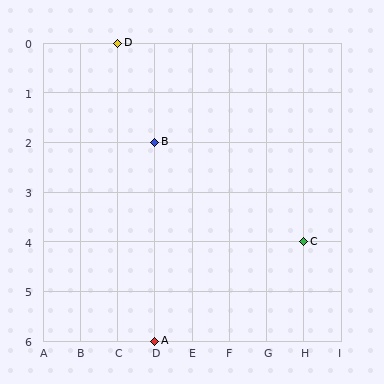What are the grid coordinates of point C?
Point C is at grid coordinates (H, 4).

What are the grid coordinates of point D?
Point D is at grid coordinates (C, 0).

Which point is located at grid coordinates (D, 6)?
Point A is at (D, 6).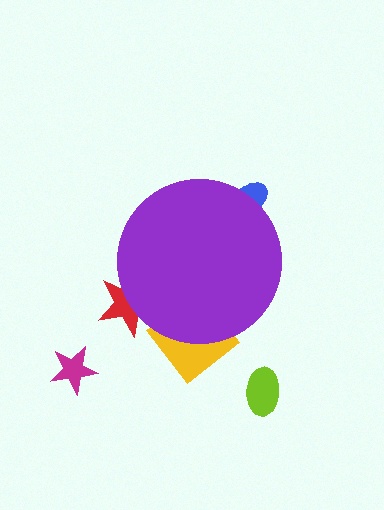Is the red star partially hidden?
Yes, the red star is partially hidden behind the purple circle.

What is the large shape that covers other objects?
A purple circle.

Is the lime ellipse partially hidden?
No, the lime ellipse is fully visible.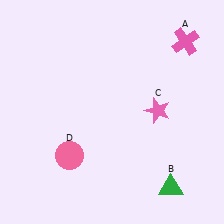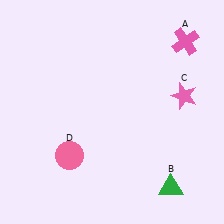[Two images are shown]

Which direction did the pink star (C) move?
The pink star (C) moved right.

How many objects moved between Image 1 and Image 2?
1 object moved between the two images.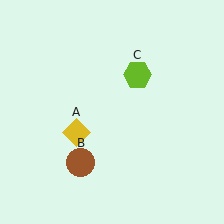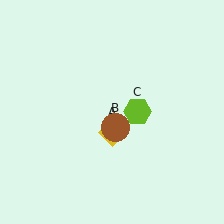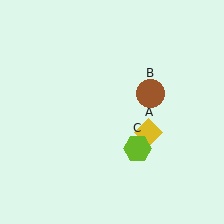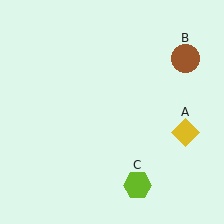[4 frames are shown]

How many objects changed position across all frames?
3 objects changed position: yellow diamond (object A), brown circle (object B), lime hexagon (object C).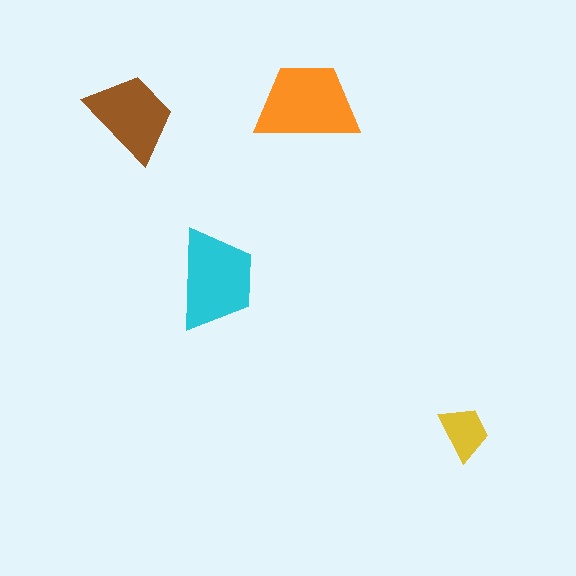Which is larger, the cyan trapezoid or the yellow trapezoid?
The cyan one.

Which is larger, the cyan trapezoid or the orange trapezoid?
The orange one.